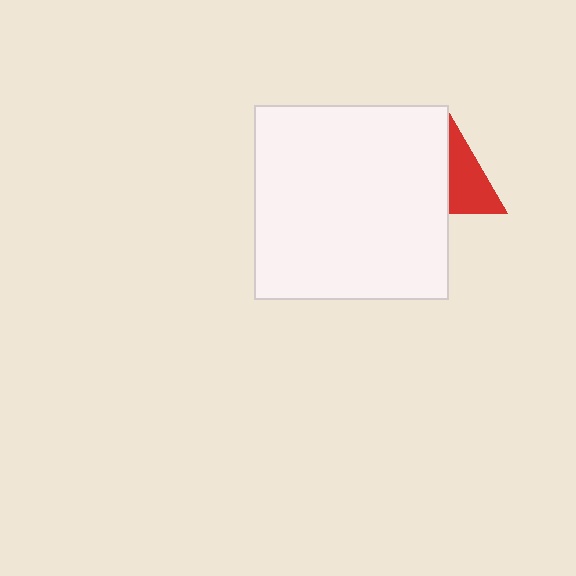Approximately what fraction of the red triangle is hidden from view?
Roughly 50% of the red triangle is hidden behind the white square.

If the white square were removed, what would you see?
You would see the complete red triangle.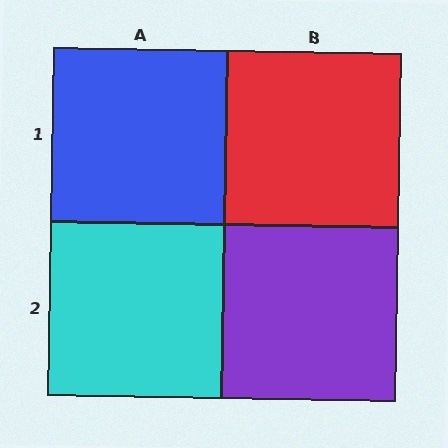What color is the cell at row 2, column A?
Cyan.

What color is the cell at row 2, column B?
Purple.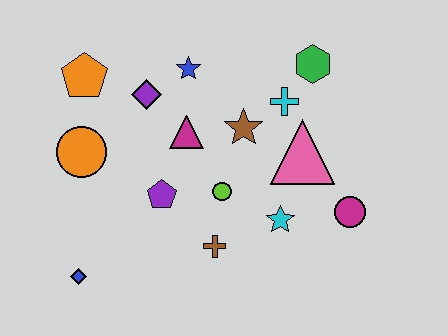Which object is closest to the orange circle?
The orange pentagon is closest to the orange circle.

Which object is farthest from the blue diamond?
The green hexagon is farthest from the blue diamond.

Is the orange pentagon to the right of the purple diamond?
No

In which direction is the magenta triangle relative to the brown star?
The magenta triangle is to the left of the brown star.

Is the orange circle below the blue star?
Yes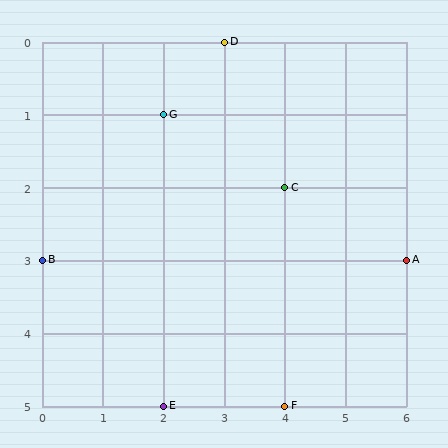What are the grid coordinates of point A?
Point A is at grid coordinates (6, 3).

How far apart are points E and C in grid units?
Points E and C are 2 columns and 3 rows apart (about 3.6 grid units diagonally).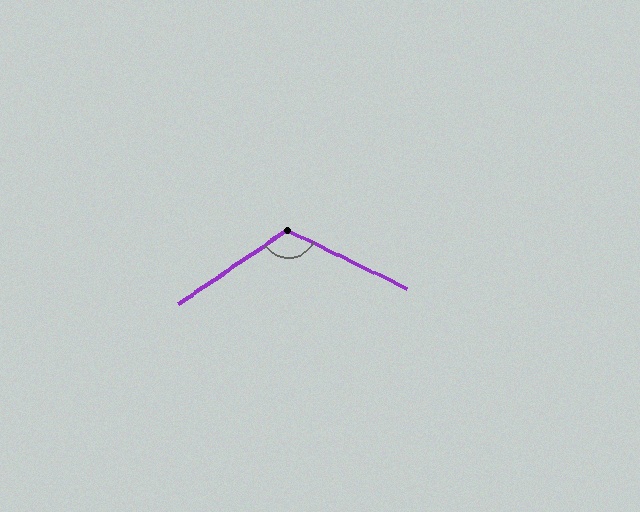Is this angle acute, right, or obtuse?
It is obtuse.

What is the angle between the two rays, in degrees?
Approximately 120 degrees.